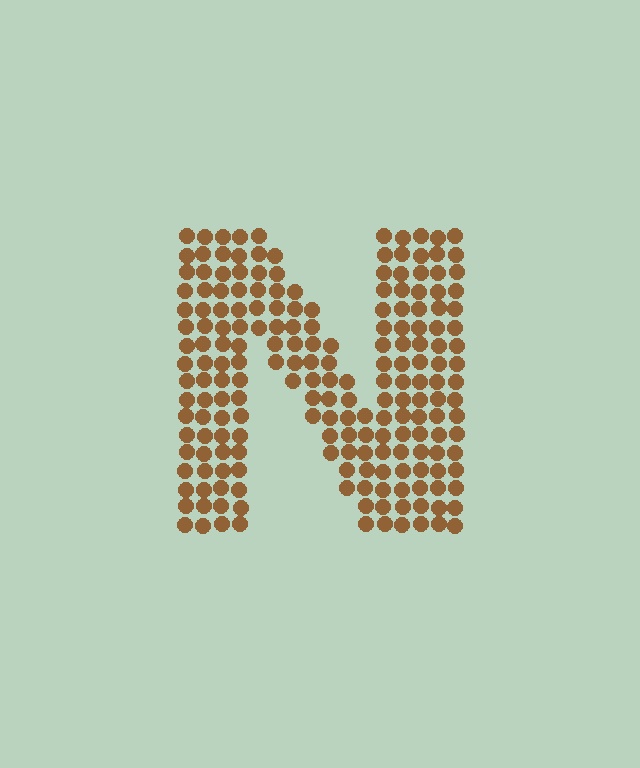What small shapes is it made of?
It is made of small circles.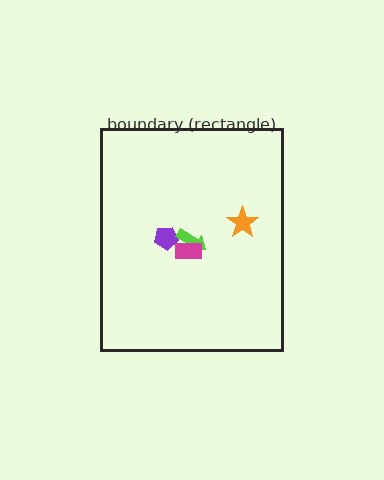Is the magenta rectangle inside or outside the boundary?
Inside.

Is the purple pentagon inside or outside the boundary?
Inside.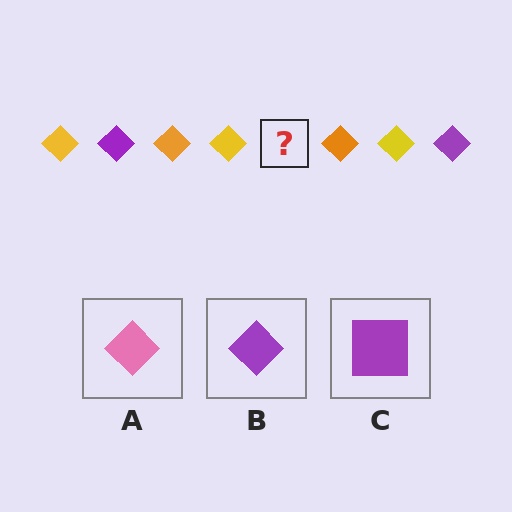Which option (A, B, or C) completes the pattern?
B.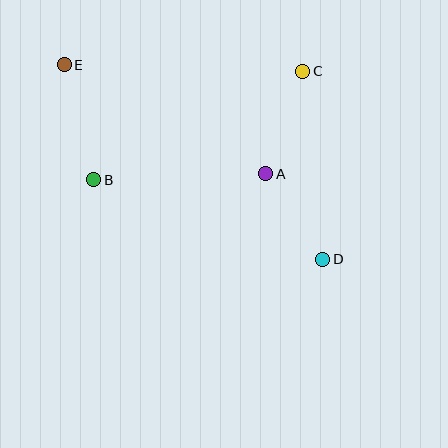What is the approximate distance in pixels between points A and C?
The distance between A and C is approximately 109 pixels.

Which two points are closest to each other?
Points A and D are closest to each other.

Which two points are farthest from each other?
Points D and E are farthest from each other.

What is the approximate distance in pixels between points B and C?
The distance between B and C is approximately 236 pixels.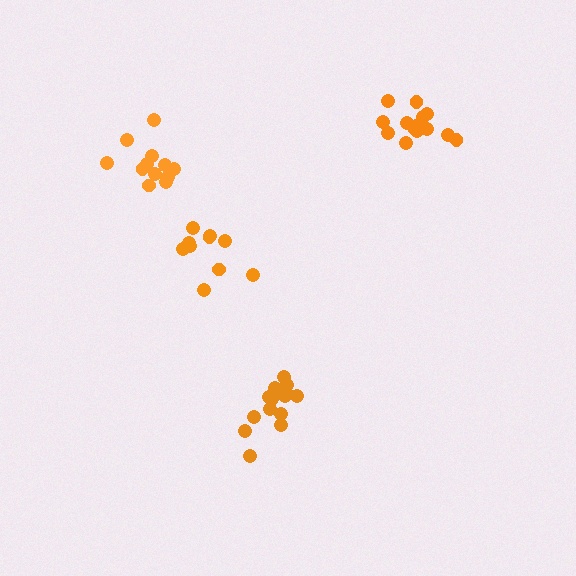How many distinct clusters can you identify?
There are 4 distinct clusters.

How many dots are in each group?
Group 1: 15 dots, Group 2: 10 dots, Group 3: 12 dots, Group 4: 15 dots (52 total).